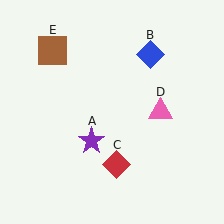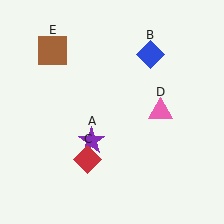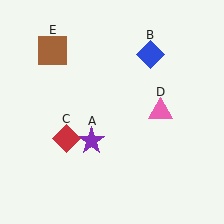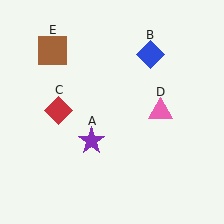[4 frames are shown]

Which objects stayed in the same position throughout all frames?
Purple star (object A) and blue diamond (object B) and pink triangle (object D) and brown square (object E) remained stationary.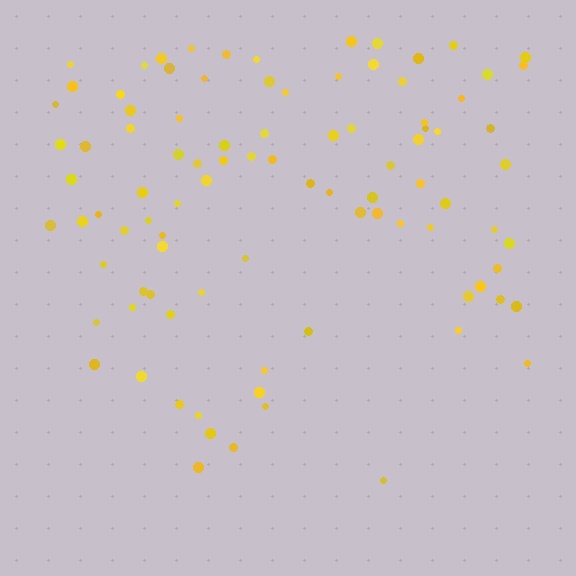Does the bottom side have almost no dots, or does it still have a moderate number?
Still a moderate number, just noticeably fewer than the top.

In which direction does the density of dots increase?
From bottom to top, with the top side densest.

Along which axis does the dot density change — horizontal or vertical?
Vertical.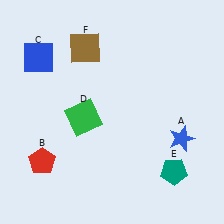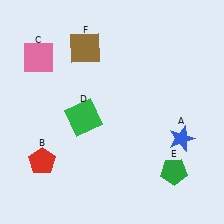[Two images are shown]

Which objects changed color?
C changed from blue to pink. E changed from teal to green.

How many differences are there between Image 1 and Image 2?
There are 2 differences between the two images.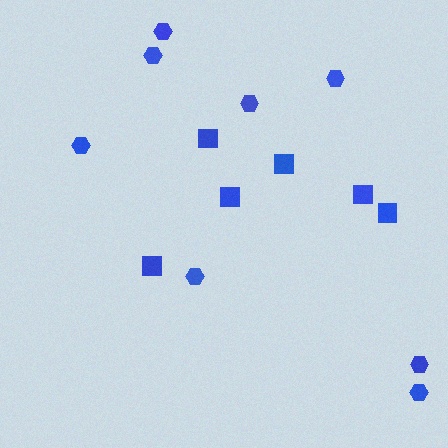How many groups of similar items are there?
There are 2 groups: one group of squares (6) and one group of hexagons (8).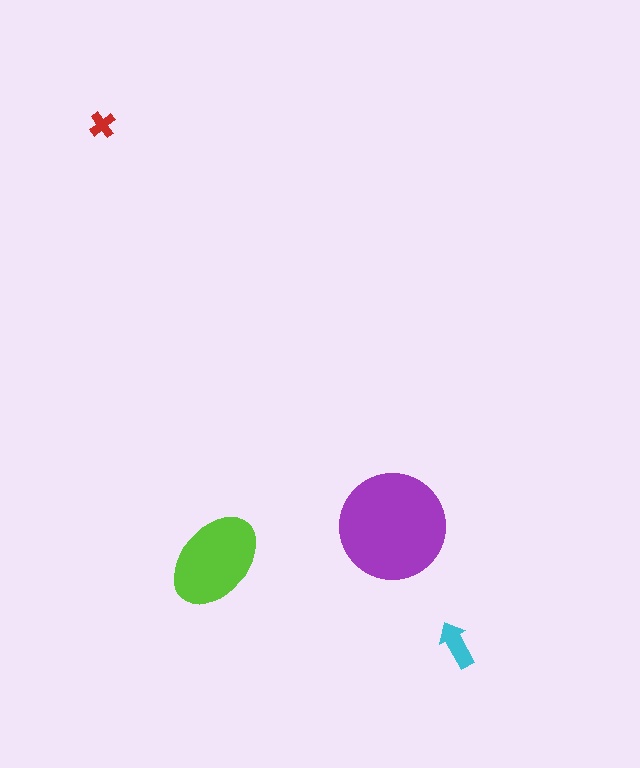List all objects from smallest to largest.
The red cross, the cyan arrow, the lime ellipse, the purple circle.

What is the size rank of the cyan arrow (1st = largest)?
3rd.